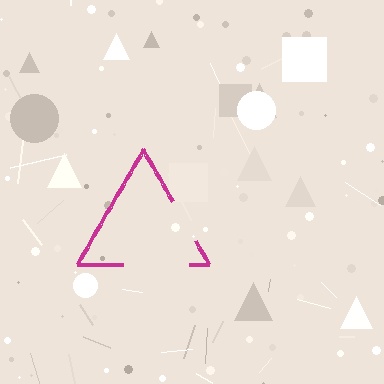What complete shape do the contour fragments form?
The contour fragments form a triangle.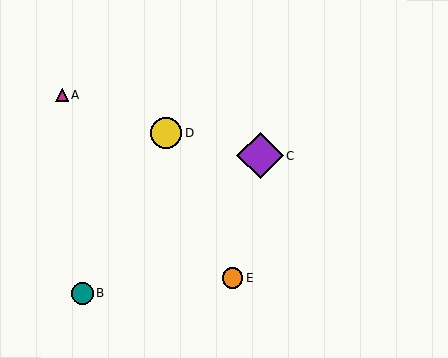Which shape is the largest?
The purple diamond (labeled C) is the largest.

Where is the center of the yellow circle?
The center of the yellow circle is at (166, 133).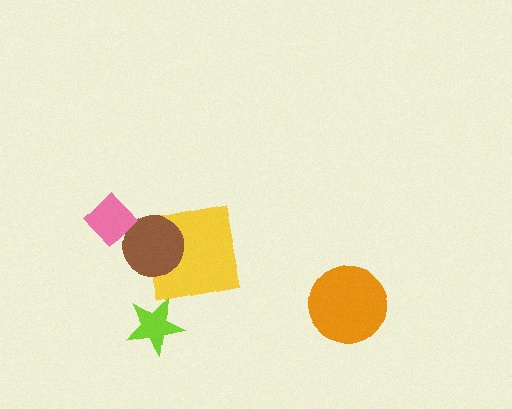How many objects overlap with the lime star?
0 objects overlap with the lime star.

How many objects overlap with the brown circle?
2 objects overlap with the brown circle.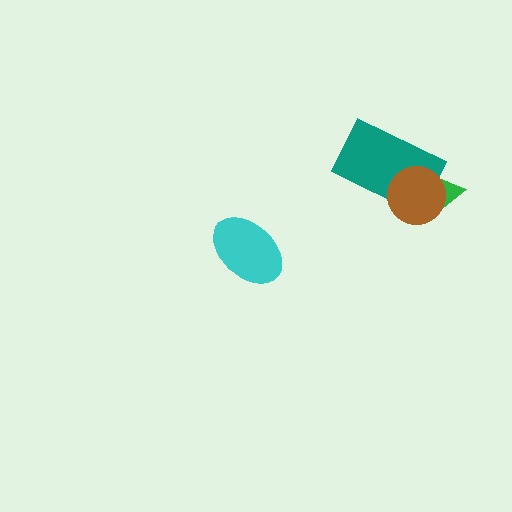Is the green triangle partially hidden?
Yes, it is partially covered by another shape.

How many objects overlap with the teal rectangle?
2 objects overlap with the teal rectangle.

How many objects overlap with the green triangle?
2 objects overlap with the green triangle.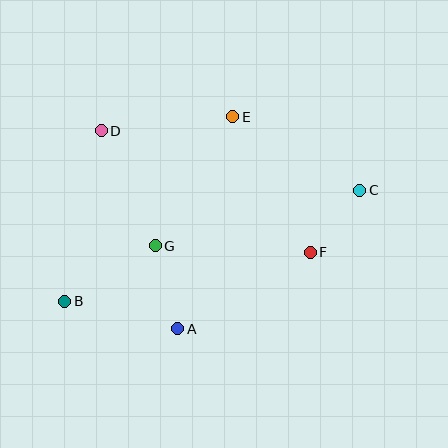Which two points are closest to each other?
Points C and F are closest to each other.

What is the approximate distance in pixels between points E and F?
The distance between E and F is approximately 156 pixels.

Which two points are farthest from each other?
Points B and C are farthest from each other.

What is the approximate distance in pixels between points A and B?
The distance between A and B is approximately 116 pixels.